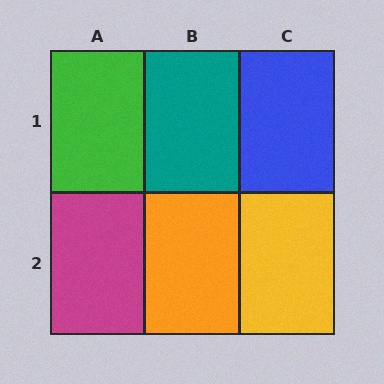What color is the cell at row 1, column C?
Blue.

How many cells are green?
1 cell is green.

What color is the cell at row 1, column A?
Green.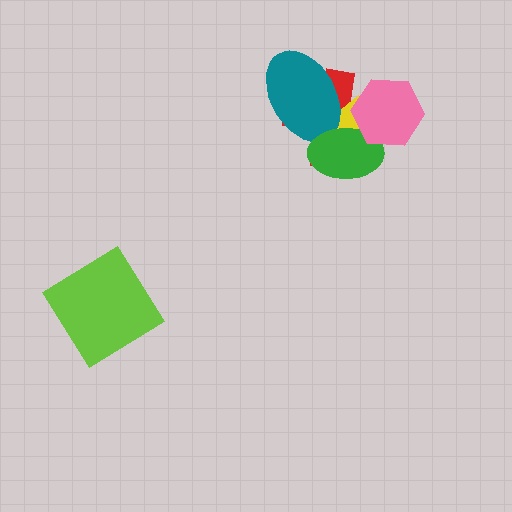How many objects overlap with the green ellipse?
4 objects overlap with the green ellipse.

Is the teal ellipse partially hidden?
Yes, it is partially covered by another shape.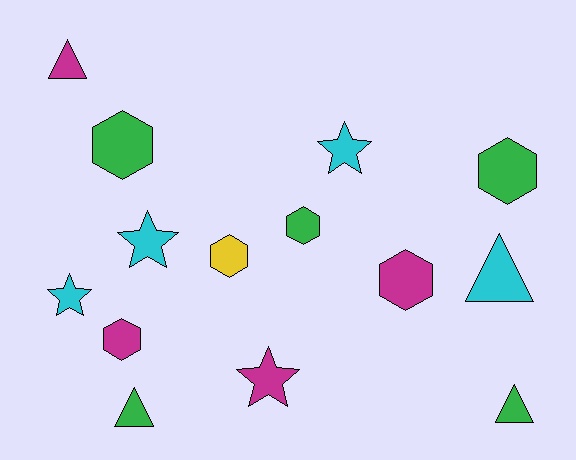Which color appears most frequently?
Green, with 5 objects.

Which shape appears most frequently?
Hexagon, with 6 objects.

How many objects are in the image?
There are 14 objects.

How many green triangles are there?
There are 2 green triangles.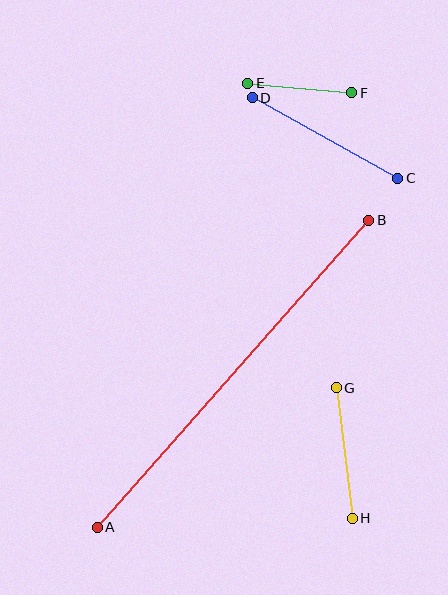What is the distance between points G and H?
The distance is approximately 131 pixels.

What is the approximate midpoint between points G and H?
The midpoint is at approximately (344, 453) pixels.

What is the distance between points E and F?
The distance is approximately 105 pixels.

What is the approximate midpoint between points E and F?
The midpoint is at approximately (300, 88) pixels.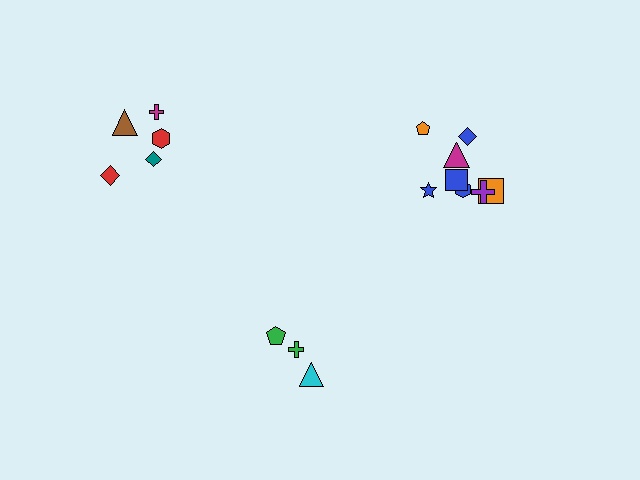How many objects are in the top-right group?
There are 8 objects.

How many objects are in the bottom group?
There are 3 objects.